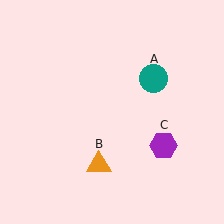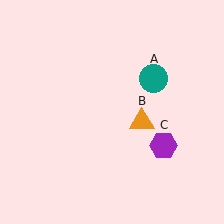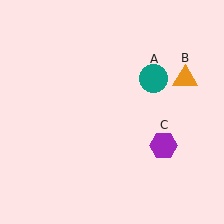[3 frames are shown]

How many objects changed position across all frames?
1 object changed position: orange triangle (object B).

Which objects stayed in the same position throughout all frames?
Teal circle (object A) and purple hexagon (object C) remained stationary.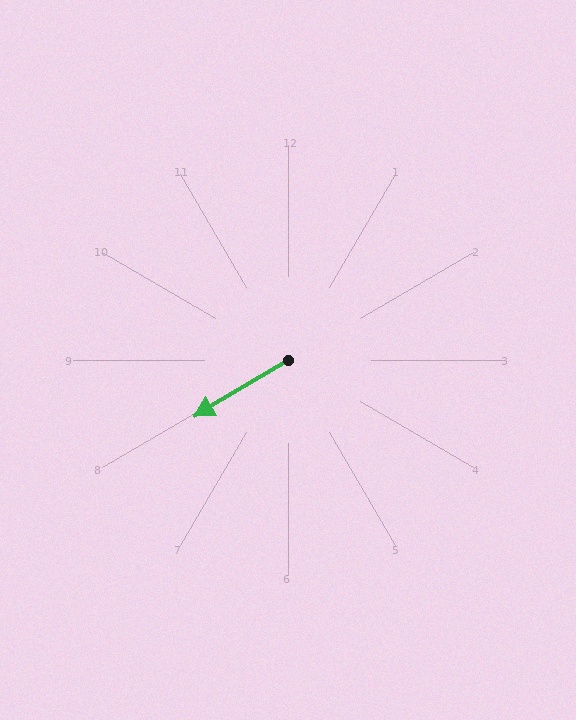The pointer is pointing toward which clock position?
Roughly 8 o'clock.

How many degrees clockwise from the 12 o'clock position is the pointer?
Approximately 239 degrees.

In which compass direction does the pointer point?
Southwest.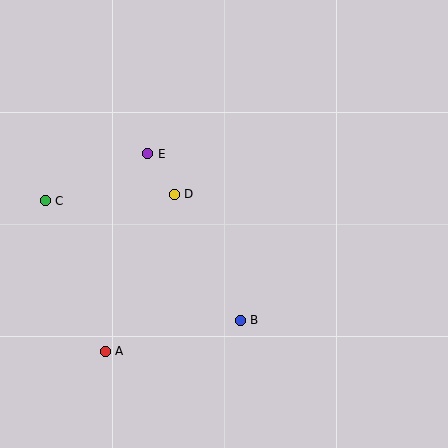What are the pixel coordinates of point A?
Point A is at (105, 351).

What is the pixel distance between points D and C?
The distance between D and C is 129 pixels.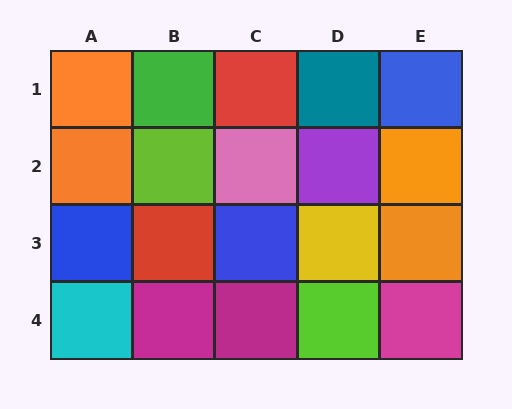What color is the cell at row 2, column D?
Purple.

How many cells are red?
2 cells are red.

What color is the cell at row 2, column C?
Pink.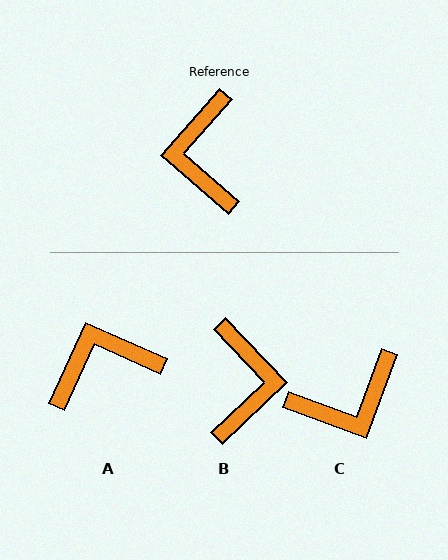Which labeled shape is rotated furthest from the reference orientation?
B, about 175 degrees away.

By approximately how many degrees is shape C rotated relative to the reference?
Approximately 111 degrees counter-clockwise.